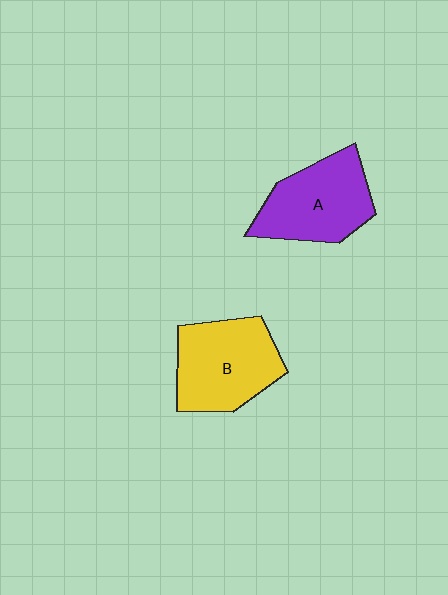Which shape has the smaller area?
Shape A (purple).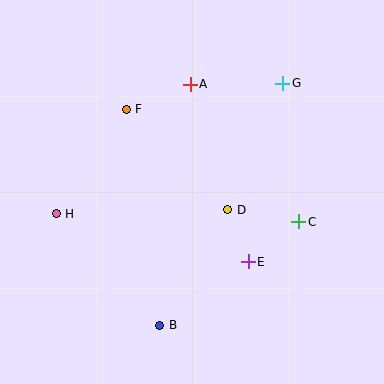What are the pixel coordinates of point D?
Point D is at (228, 210).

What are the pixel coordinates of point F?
Point F is at (126, 109).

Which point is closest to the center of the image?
Point D at (228, 210) is closest to the center.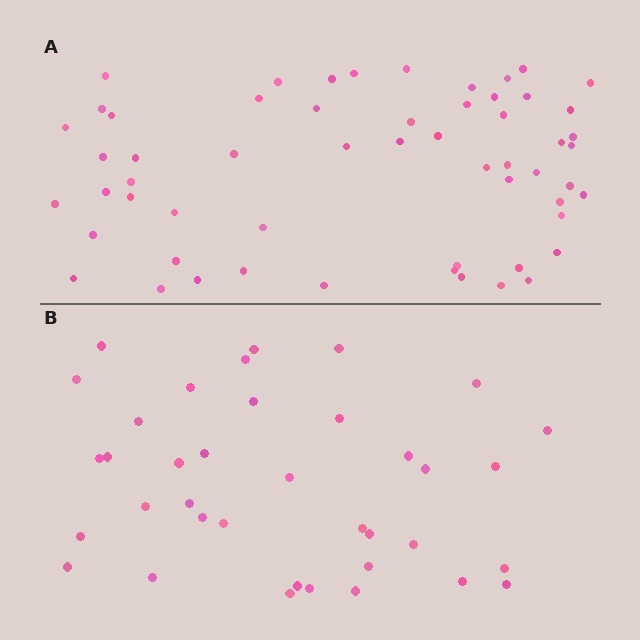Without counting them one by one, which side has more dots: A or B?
Region A (the top region) has more dots.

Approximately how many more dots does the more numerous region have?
Region A has approximately 20 more dots than region B.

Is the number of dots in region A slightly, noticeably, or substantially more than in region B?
Region A has substantially more. The ratio is roughly 1.5 to 1.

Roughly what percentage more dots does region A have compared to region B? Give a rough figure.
About 55% more.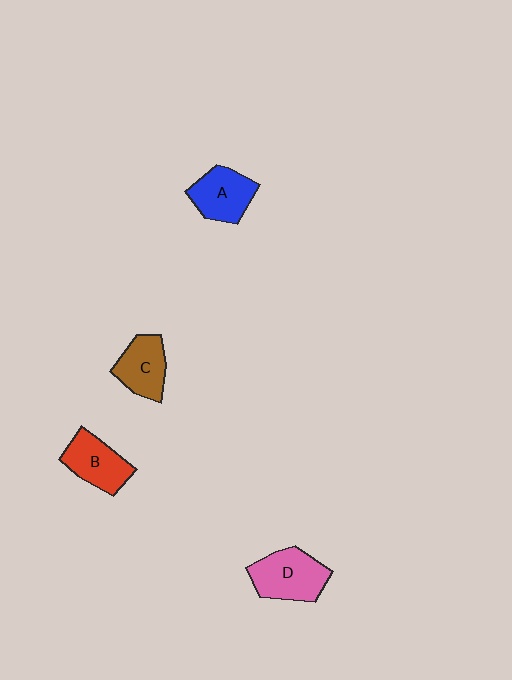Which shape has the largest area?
Shape D (pink).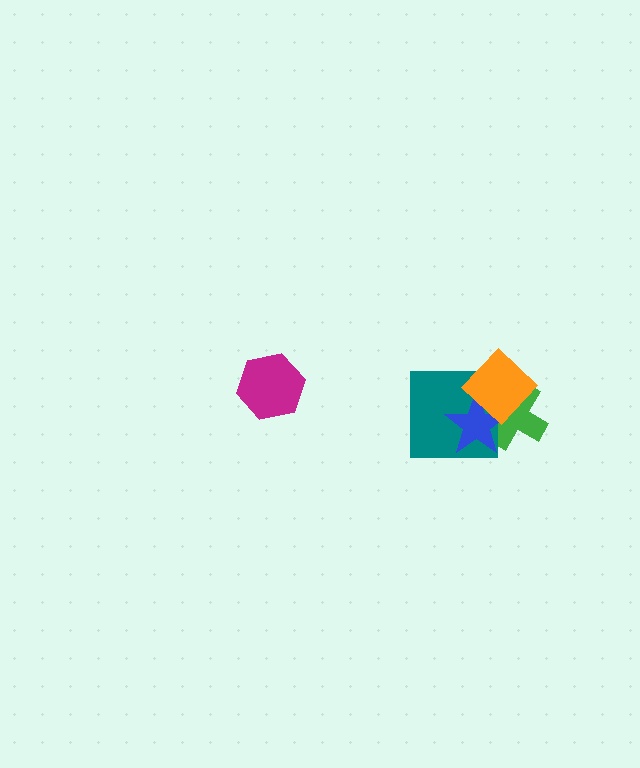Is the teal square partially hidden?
Yes, it is partially covered by another shape.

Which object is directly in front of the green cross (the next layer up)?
The teal square is directly in front of the green cross.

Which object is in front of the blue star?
The orange diamond is in front of the blue star.